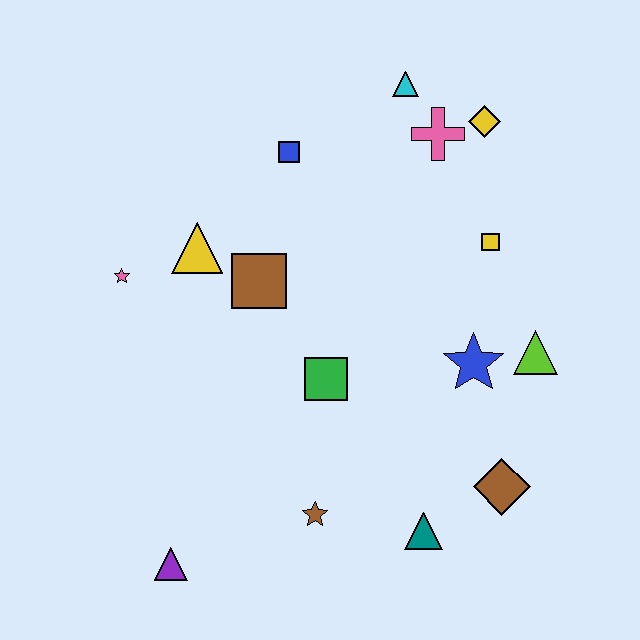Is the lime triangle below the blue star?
No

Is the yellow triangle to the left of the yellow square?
Yes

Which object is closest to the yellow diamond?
The pink cross is closest to the yellow diamond.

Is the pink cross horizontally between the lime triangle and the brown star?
Yes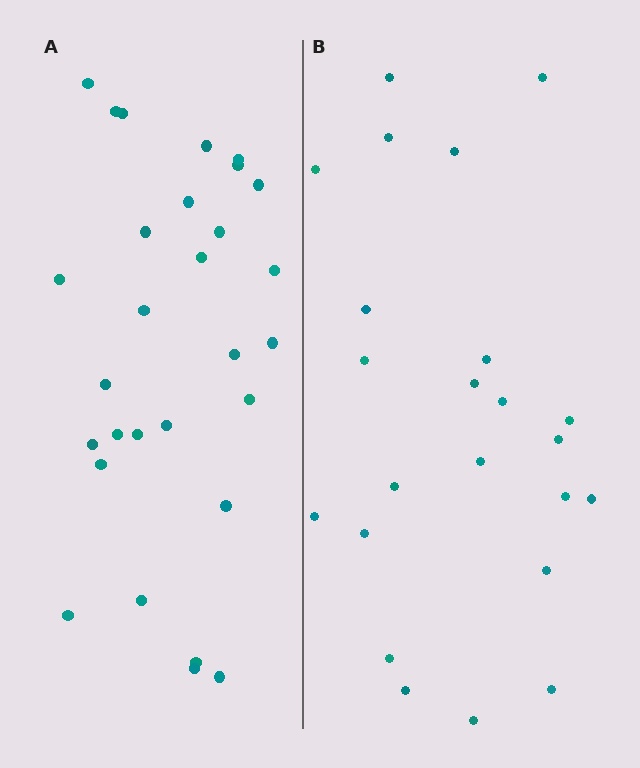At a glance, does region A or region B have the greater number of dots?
Region A (the left region) has more dots.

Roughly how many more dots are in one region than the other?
Region A has about 6 more dots than region B.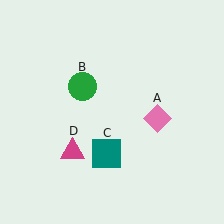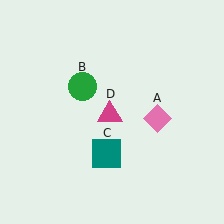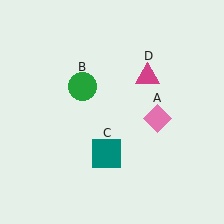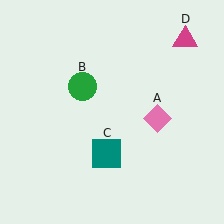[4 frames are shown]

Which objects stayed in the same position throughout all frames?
Pink diamond (object A) and green circle (object B) and teal square (object C) remained stationary.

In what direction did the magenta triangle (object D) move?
The magenta triangle (object D) moved up and to the right.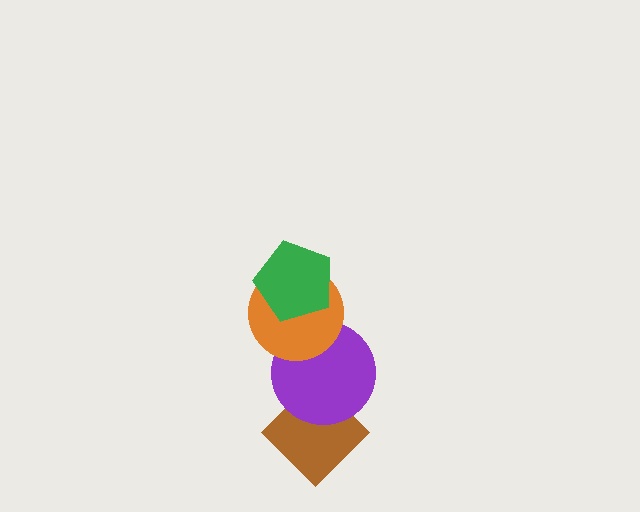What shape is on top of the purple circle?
The orange circle is on top of the purple circle.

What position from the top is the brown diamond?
The brown diamond is 4th from the top.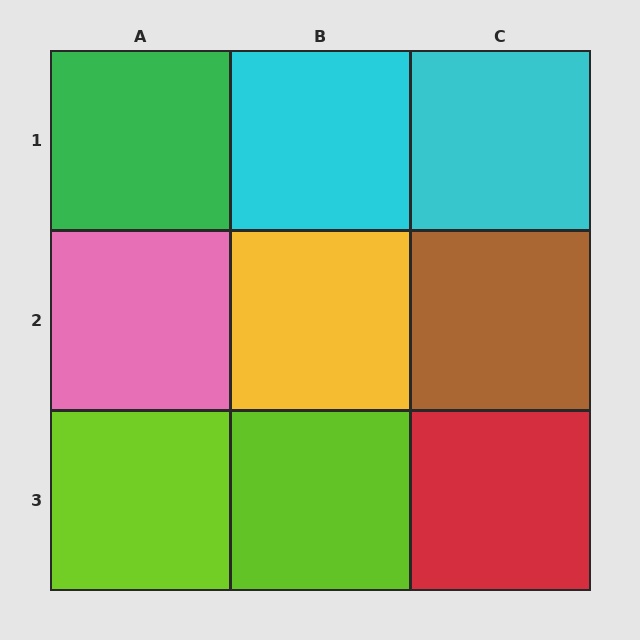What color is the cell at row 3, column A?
Lime.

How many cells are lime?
2 cells are lime.